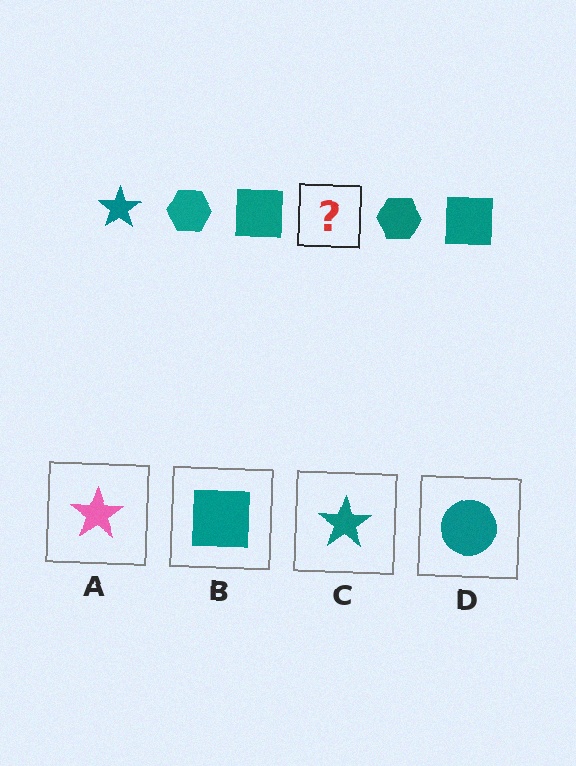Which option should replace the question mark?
Option C.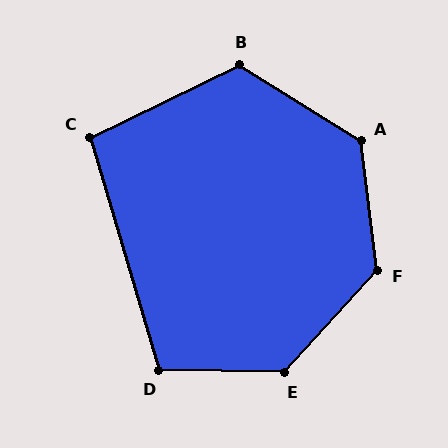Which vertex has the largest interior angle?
E, at approximately 131 degrees.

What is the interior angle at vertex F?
Approximately 131 degrees (obtuse).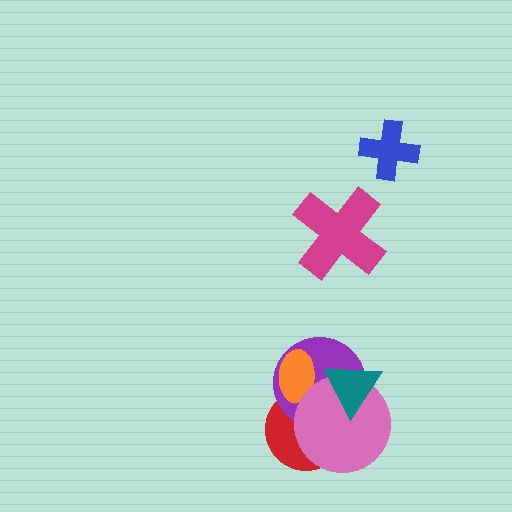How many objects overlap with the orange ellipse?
3 objects overlap with the orange ellipse.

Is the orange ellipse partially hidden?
Yes, it is partially covered by another shape.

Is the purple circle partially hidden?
Yes, it is partially covered by another shape.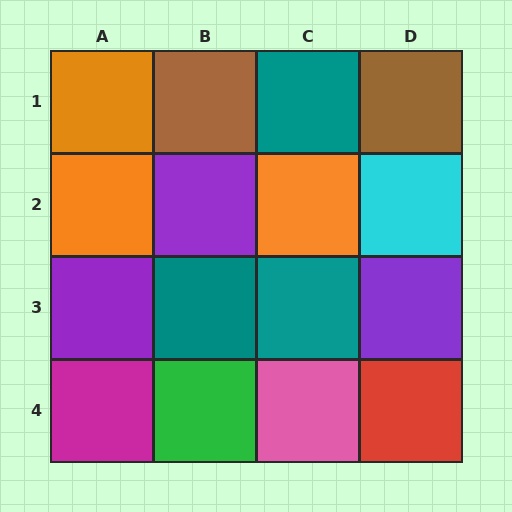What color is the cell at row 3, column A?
Purple.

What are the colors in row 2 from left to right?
Orange, purple, orange, cyan.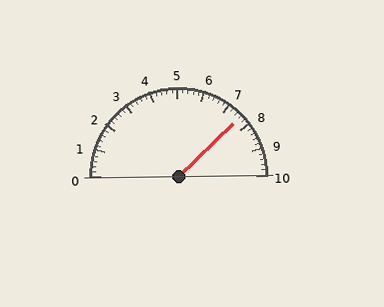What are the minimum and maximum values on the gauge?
The gauge ranges from 0 to 10.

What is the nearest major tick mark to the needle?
The nearest major tick mark is 8.